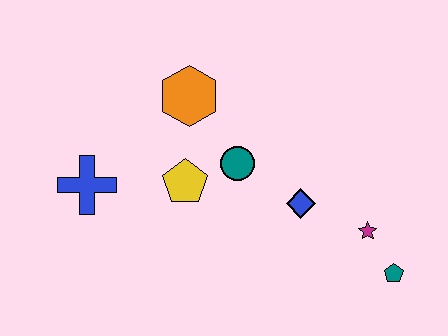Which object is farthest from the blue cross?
The teal pentagon is farthest from the blue cross.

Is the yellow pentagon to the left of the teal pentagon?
Yes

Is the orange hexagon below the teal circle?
No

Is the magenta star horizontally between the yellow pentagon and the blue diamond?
No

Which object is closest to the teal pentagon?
The magenta star is closest to the teal pentagon.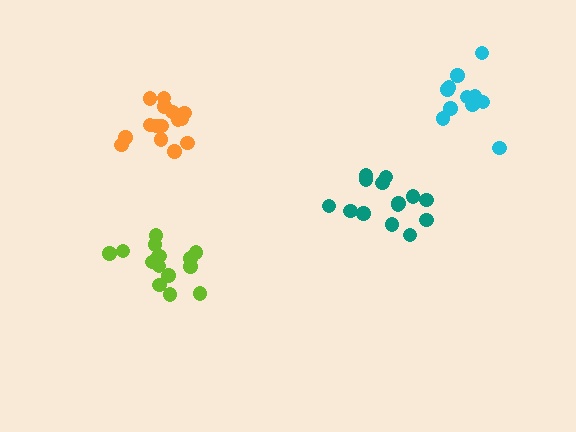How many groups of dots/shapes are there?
There are 4 groups.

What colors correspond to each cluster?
The clusters are colored: lime, cyan, teal, orange.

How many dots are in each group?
Group 1: 15 dots, Group 2: 11 dots, Group 3: 14 dots, Group 4: 15 dots (55 total).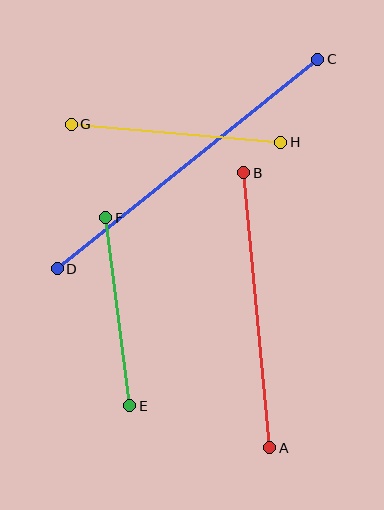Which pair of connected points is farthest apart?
Points C and D are farthest apart.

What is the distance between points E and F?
The distance is approximately 189 pixels.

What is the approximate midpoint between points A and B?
The midpoint is at approximately (257, 310) pixels.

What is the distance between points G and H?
The distance is approximately 210 pixels.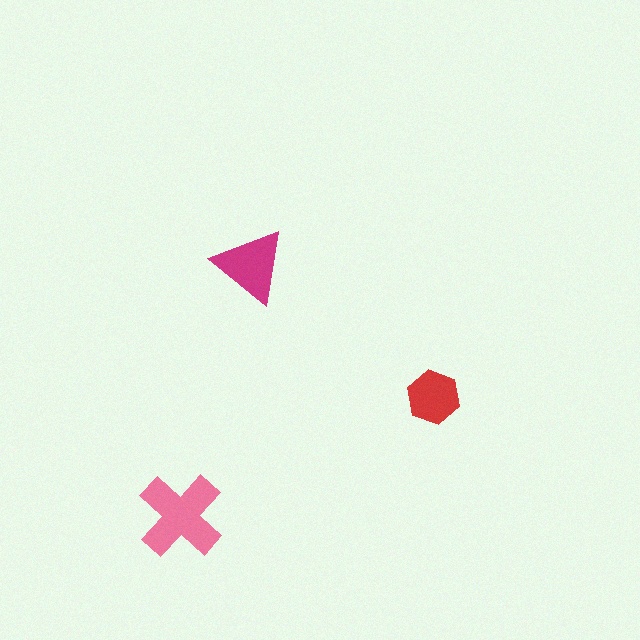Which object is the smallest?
The red hexagon.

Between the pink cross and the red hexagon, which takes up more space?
The pink cross.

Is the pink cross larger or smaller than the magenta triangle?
Larger.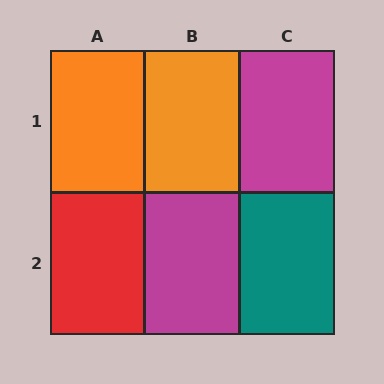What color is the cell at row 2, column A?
Red.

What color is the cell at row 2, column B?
Magenta.